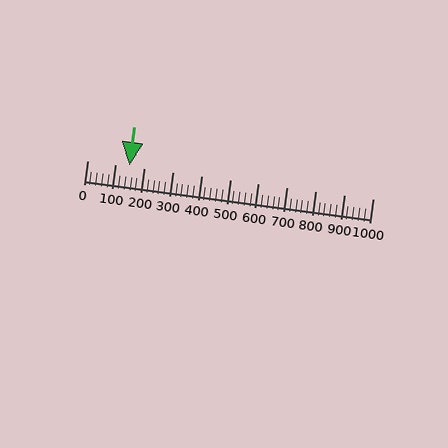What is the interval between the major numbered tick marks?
The major tick marks are spaced 100 units apart.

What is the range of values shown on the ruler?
The ruler shows values from 0 to 1000.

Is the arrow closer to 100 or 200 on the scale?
The arrow is closer to 100.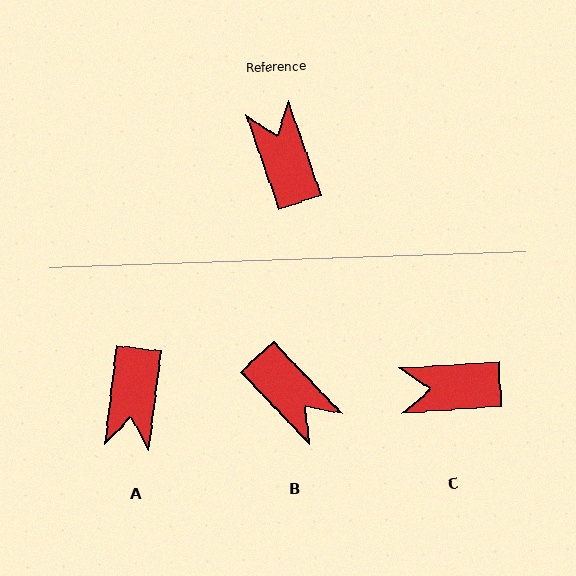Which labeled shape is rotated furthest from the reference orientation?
B, about 155 degrees away.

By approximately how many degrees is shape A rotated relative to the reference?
Approximately 154 degrees counter-clockwise.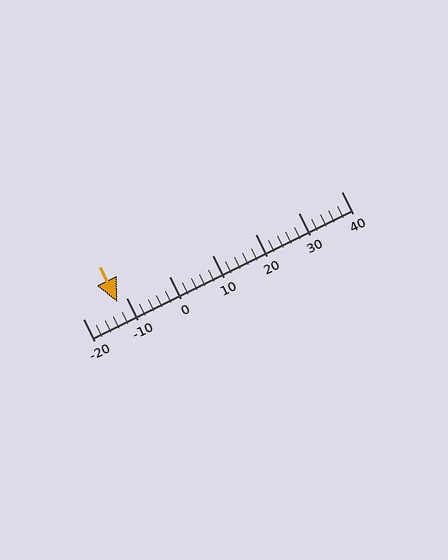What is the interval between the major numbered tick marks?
The major tick marks are spaced 10 units apart.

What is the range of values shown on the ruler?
The ruler shows values from -20 to 40.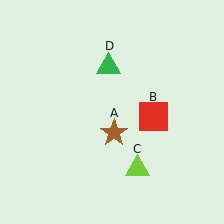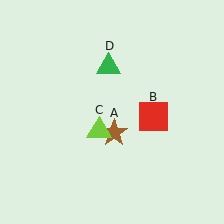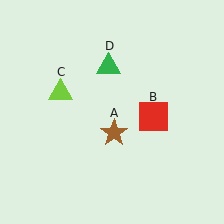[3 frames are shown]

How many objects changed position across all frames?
1 object changed position: lime triangle (object C).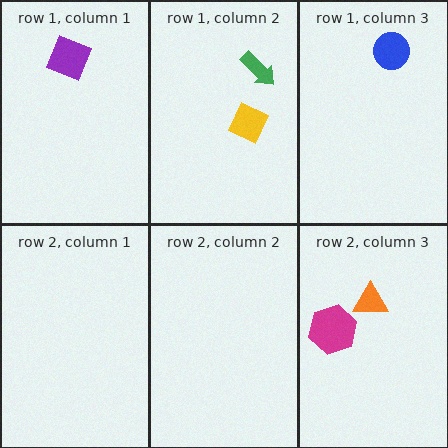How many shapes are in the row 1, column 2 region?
2.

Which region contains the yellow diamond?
The row 1, column 2 region.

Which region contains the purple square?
The row 1, column 1 region.